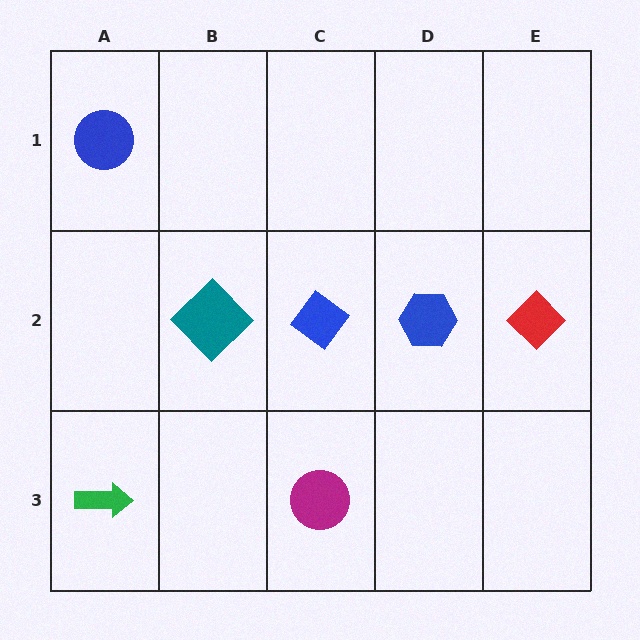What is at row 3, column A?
A green arrow.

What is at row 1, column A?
A blue circle.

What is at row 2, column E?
A red diamond.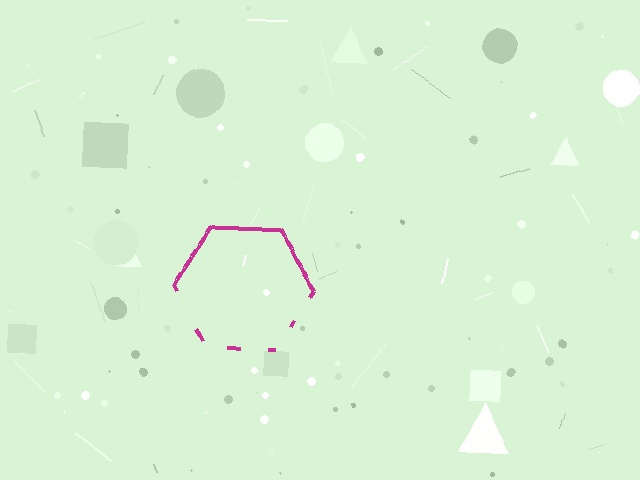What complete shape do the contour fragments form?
The contour fragments form a hexagon.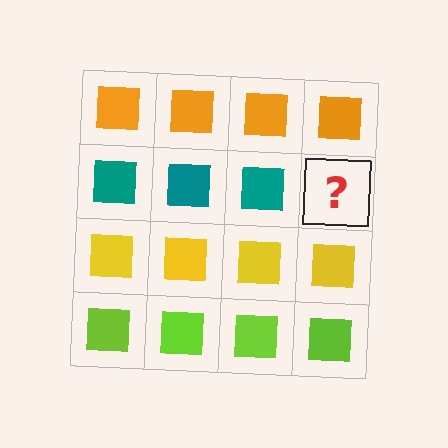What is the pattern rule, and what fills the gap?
The rule is that each row has a consistent color. The gap should be filled with a teal square.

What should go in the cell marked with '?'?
The missing cell should contain a teal square.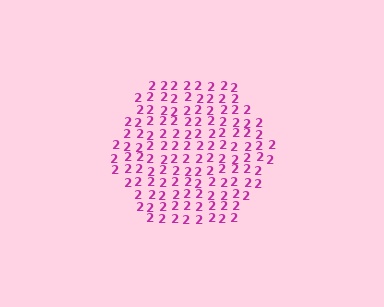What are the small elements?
The small elements are digit 2's.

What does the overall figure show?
The overall figure shows a hexagon.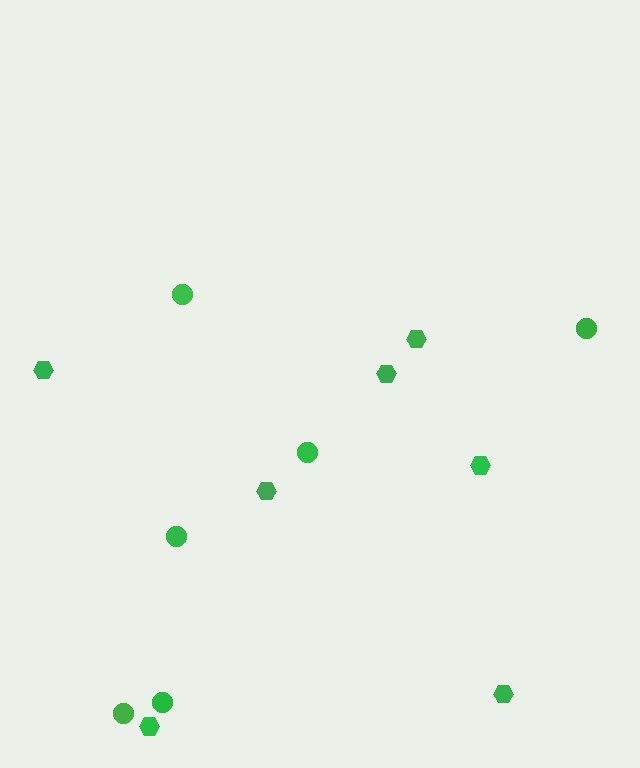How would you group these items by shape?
There are 2 groups: one group of circles (6) and one group of hexagons (7).